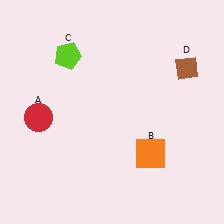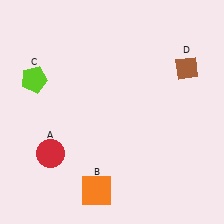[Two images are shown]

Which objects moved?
The objects that moved are: the red circle (A), the orange square (B), the lime pentagon (C).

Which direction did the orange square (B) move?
The orange square (B) moved left.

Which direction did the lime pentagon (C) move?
The lime pentagon (C) moved left.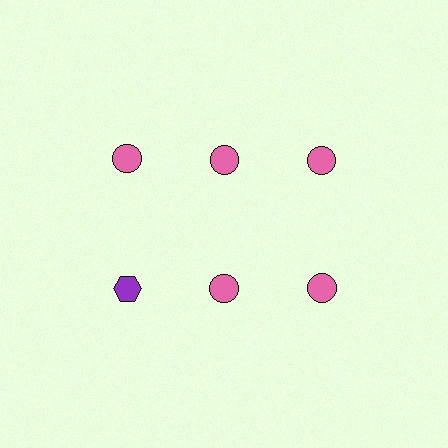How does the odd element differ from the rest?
It differs in both color (purple instead of pink) and shape (hexagon instead of circle).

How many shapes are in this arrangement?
There are 6 shapes arranged in a grid pattern.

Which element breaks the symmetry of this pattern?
The purple hexagon in the second row, leftmost column breaks the symmetry. All other shapes are pink circles.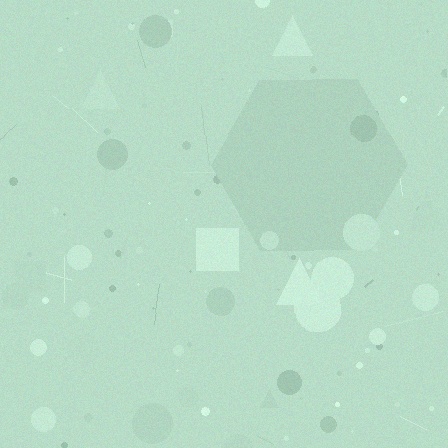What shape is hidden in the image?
A hexagon is hidden in the image.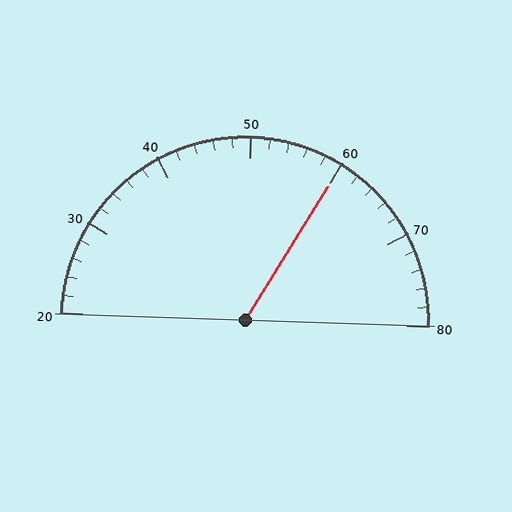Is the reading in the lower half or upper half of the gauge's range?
The reading is in the upper half of the range (20 to 80).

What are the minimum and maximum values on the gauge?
The gauge ranges from 20 to 80.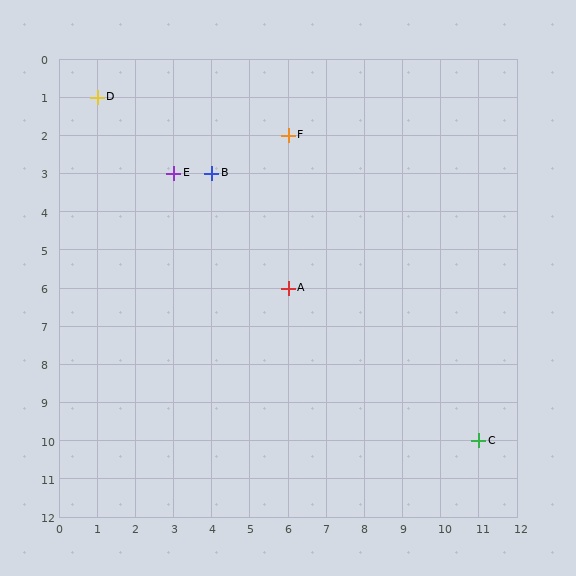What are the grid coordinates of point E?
Point E is at grid coordinates (3, 3).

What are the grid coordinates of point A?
Point A is at grid coordinates (6, 6).